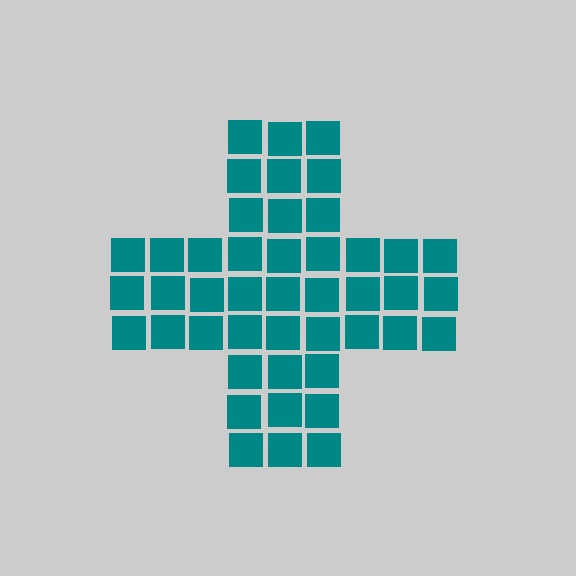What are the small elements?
The small elements are squares.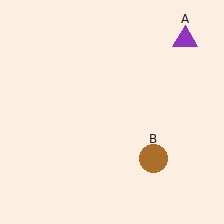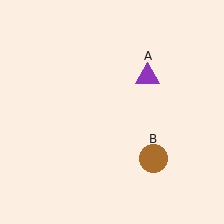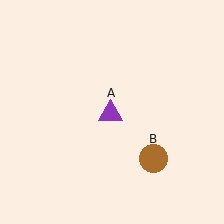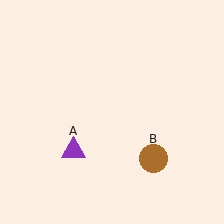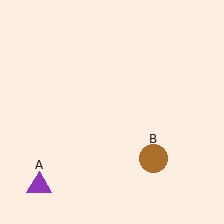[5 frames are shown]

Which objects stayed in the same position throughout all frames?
Brown circle (object B) remained stationary.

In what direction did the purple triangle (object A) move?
The purple triangle (object A) moved down and to the left.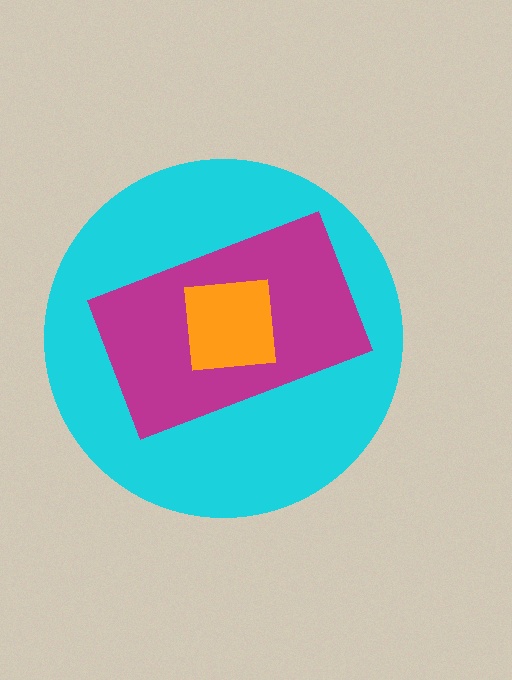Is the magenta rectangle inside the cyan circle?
Yes.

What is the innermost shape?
The orange square.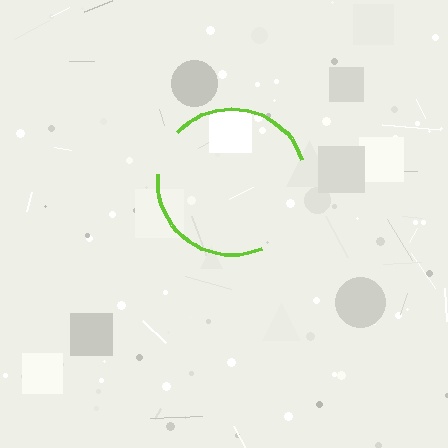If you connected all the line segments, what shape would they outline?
They would outline a circle.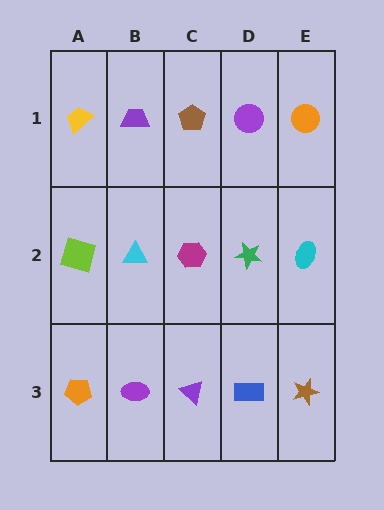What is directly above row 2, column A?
A yellow trapezoid.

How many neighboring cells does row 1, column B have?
3.